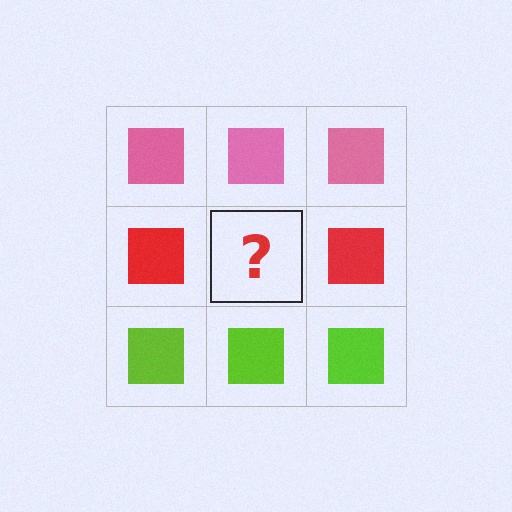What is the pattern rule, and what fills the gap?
The rule is that each row has a consistent color. The gap should be filled with a red square.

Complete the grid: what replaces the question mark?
The question mark should be replaced with a red square.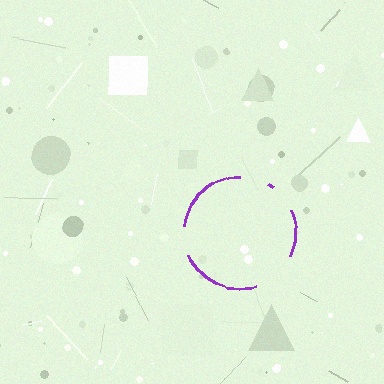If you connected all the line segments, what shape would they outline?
They would outline a circle.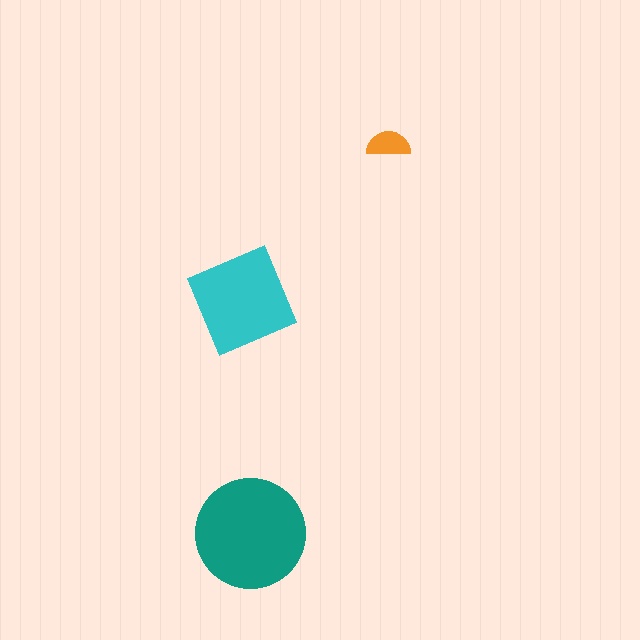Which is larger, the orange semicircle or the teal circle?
The teal circle.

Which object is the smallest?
The orange semicircle.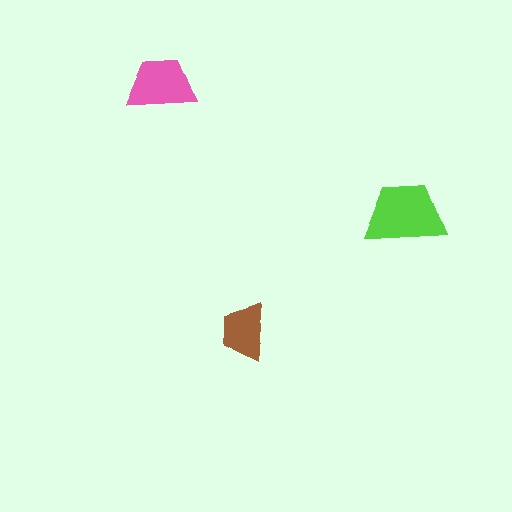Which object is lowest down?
The brown trapezoid is bottommost.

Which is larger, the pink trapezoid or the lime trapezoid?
The lime one.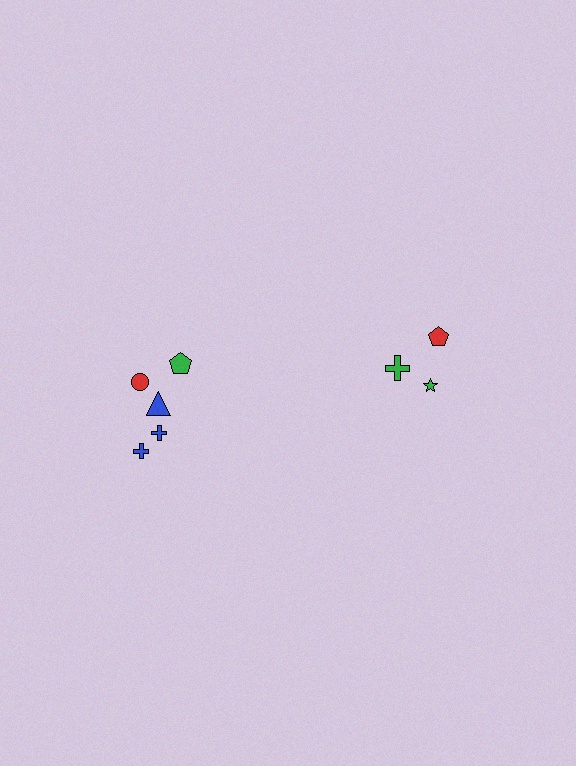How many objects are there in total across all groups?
There are 8 objects.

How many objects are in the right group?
There are 3 objects.